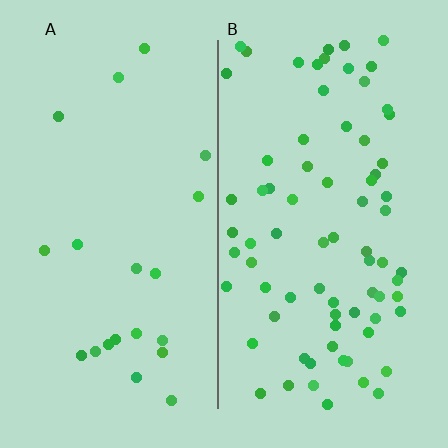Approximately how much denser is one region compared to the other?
Approximately 3.7× — region B over region A.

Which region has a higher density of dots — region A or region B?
B (the right).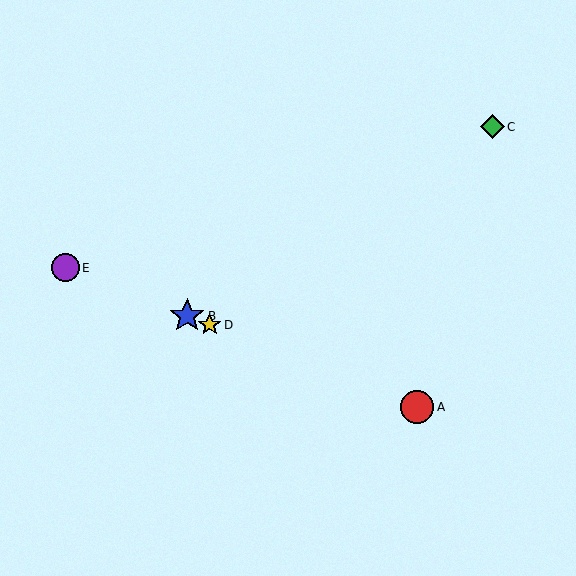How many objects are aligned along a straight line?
4 objects (A, B, D, E) are aligned along a straight line.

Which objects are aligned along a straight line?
Objects A, B, D, E are aligned along a straight line.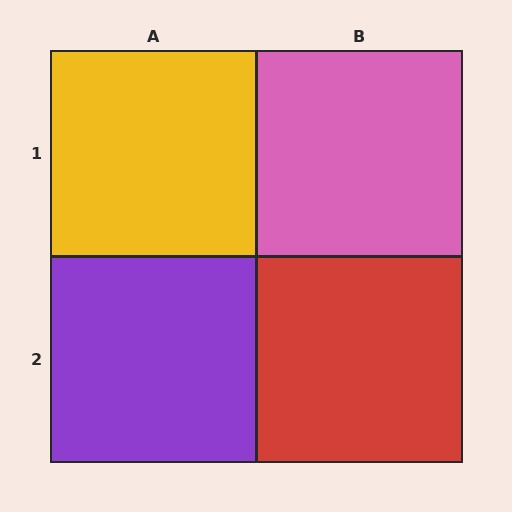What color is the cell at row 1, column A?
Yellow.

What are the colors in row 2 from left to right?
Purple, red.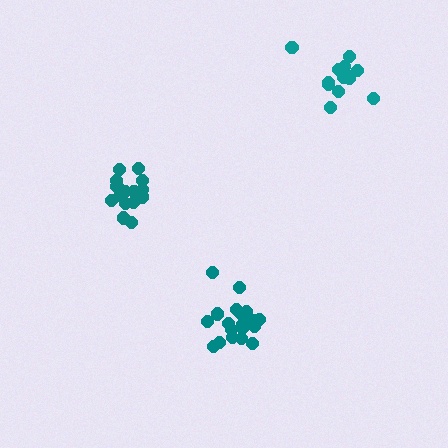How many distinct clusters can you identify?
There are 3 distinct clusters.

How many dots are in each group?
Group 1: 20 dots, Group 2: 14 dots, Group 3: 17 dots (51 total).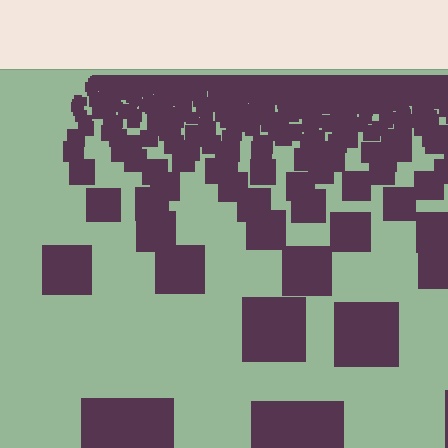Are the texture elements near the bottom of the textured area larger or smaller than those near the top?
Larger. Near the bottom, elements are closer to the viewer and appear at a bigger on-screen size.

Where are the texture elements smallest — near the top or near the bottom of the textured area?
Near the top.